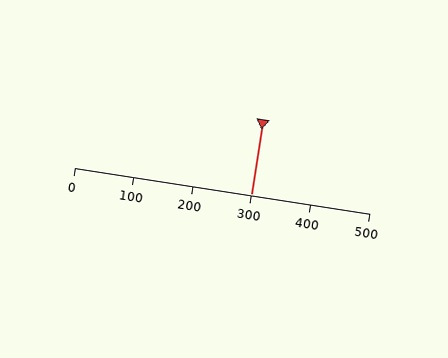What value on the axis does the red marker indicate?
The marker indicates approximately 300.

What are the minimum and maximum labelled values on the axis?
The axis runs from 0 to 500.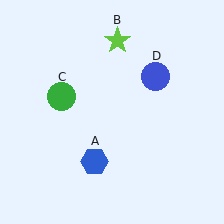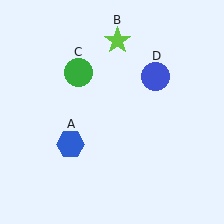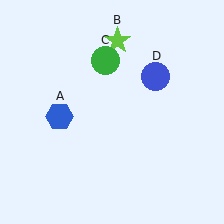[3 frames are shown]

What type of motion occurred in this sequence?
The blue hexagon (object A), green circle (object C) rotated clockwise around the center of the scene.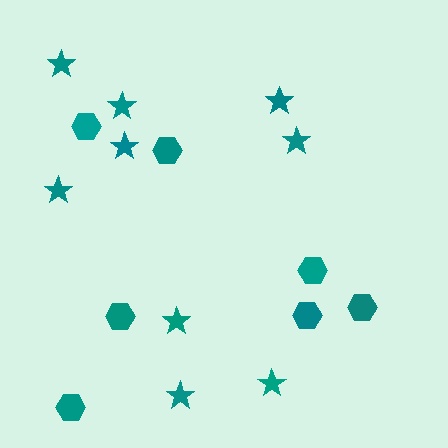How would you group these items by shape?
There are 2 groups: one group of hexagons (7) and one group of stars (9).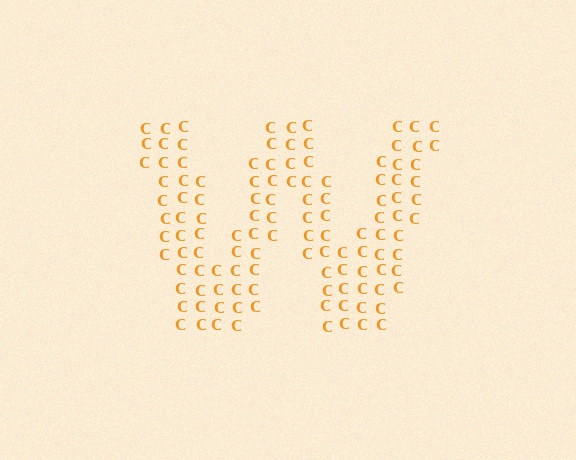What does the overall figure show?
The overall figure shows the letter W.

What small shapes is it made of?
It is made of small letter C's.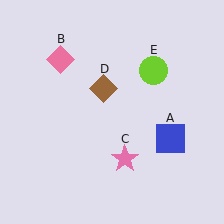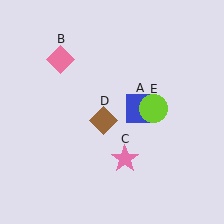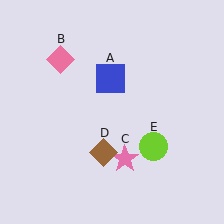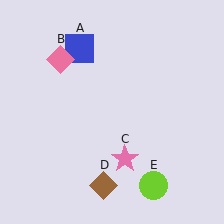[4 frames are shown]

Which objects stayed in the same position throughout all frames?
Pink diamond (object B) and pink star (object C) remained stationary.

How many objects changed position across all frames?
3 objects changed position: blue square (object A), brown diamond (object D), lime circle (object E).